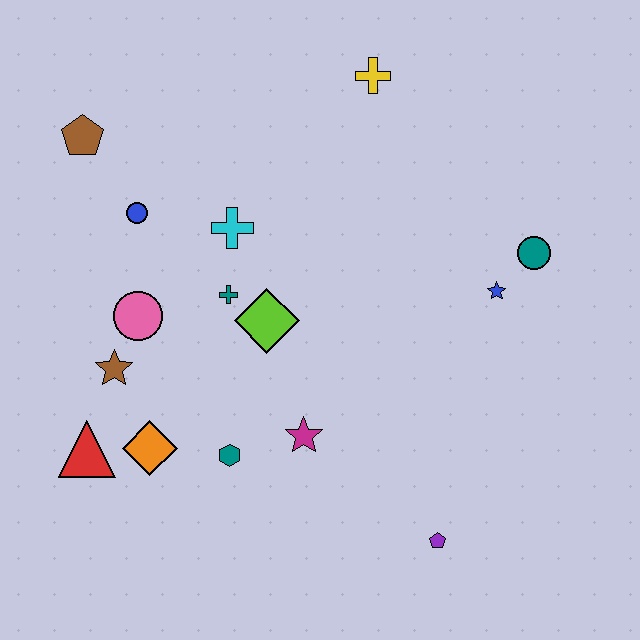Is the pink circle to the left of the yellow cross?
Yes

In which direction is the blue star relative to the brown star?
The blue star is to the right of the brown star.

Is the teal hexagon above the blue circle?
No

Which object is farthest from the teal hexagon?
The yellow cross is farthest from the teal hexagon.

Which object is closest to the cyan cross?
The teal cross is closest to the cyan cross.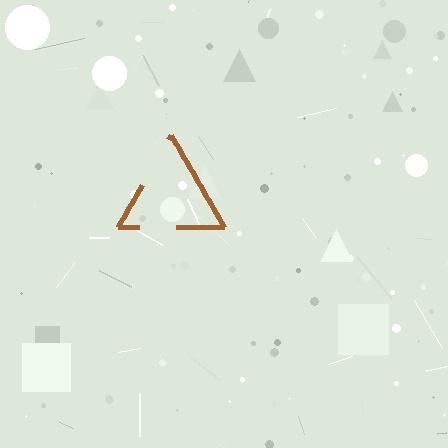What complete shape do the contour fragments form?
The contour fragments form a triangle.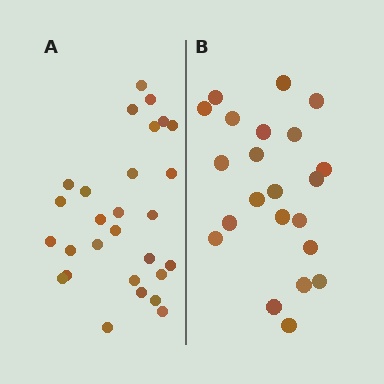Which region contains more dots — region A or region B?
Region A (the left region) has more dots.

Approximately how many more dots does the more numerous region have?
Region A has about 6 more dots than region B.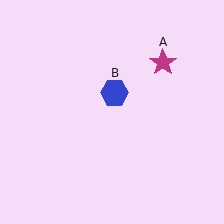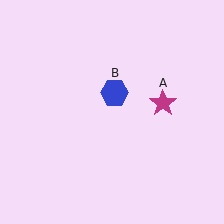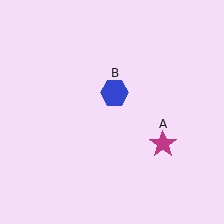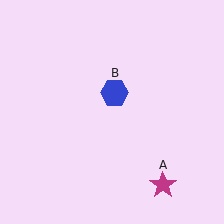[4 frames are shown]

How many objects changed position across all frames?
1 object changed position: magenta star (object A).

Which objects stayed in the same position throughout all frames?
Blue hexagon (object B) remained stationary.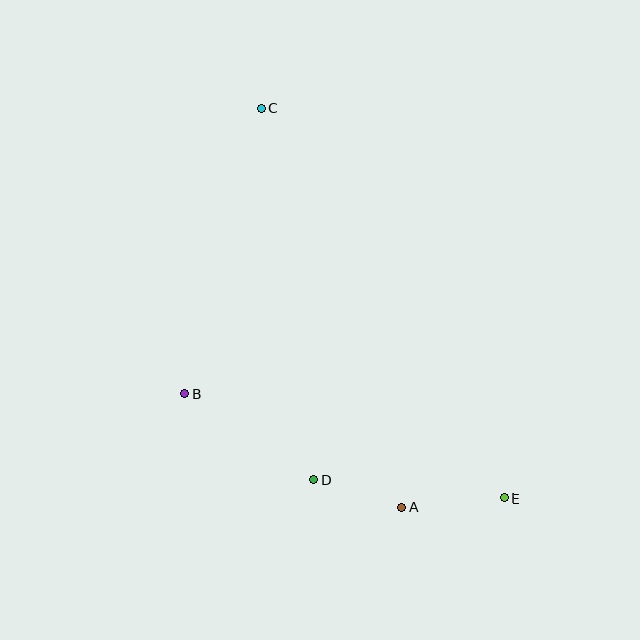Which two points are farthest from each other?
Points C and E are farthest from each other.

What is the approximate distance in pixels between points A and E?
The distance between A and E is approximately 103 pixels.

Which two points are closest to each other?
Points A and D are closest to each other.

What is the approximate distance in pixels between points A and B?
The distance between A and B is approximately 245 pixels.